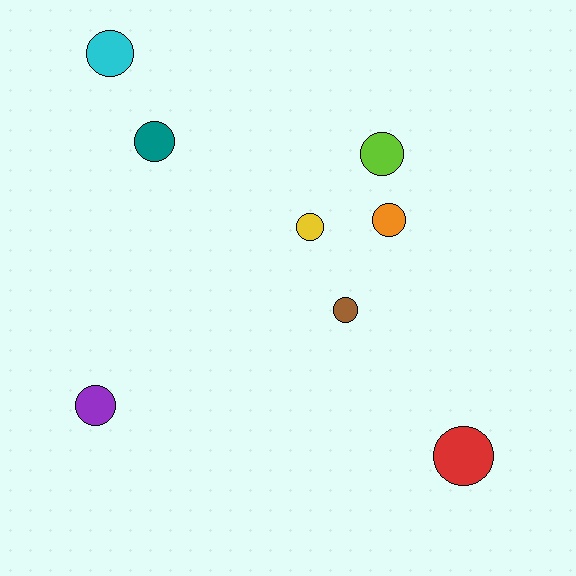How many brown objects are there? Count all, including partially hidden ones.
There is 1 brown object.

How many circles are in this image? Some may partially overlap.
There are 8 circles.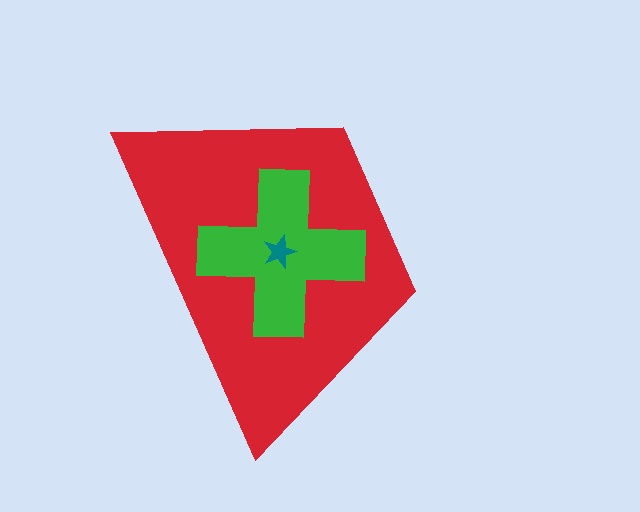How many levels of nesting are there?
3.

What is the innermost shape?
The teal star.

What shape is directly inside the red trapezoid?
The green cross.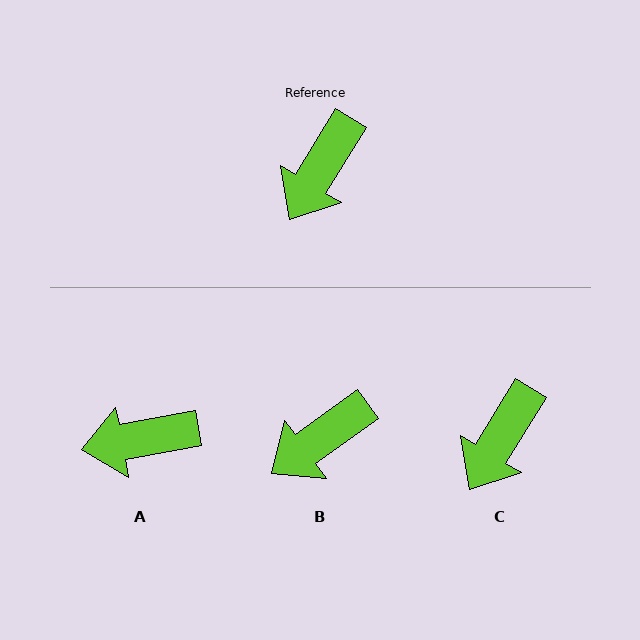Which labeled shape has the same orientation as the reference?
C.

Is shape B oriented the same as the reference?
No, it is off by about 23 degrees.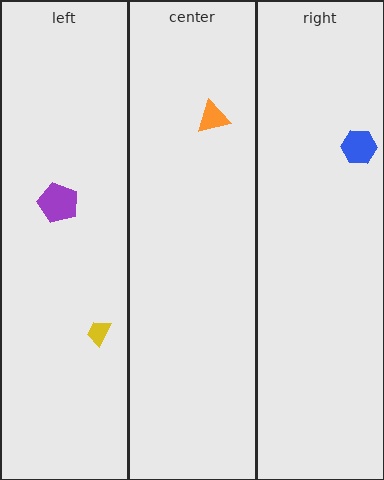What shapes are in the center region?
The orange triangle.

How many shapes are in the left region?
2.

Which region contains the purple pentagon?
The left region.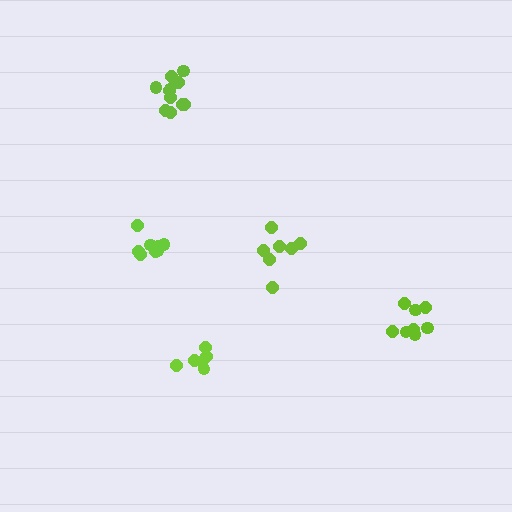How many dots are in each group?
Group 1: 8 dots, Group 2: 7 dots, Group 3: 8 dots, Group 4: 6 dots, Group 5: 11 dots (40 total).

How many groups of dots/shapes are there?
There are 5 groups.